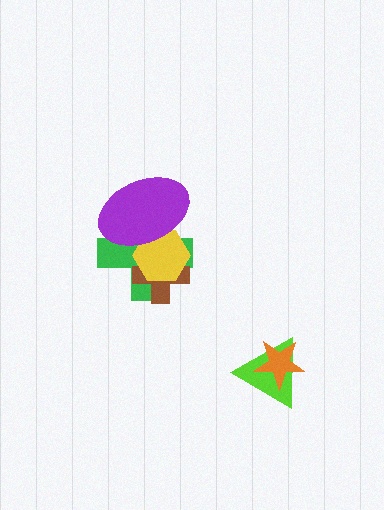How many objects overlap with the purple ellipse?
3 objects overlap with the purple ellipse.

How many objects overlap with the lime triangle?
1 object overlaps with the lime triangle.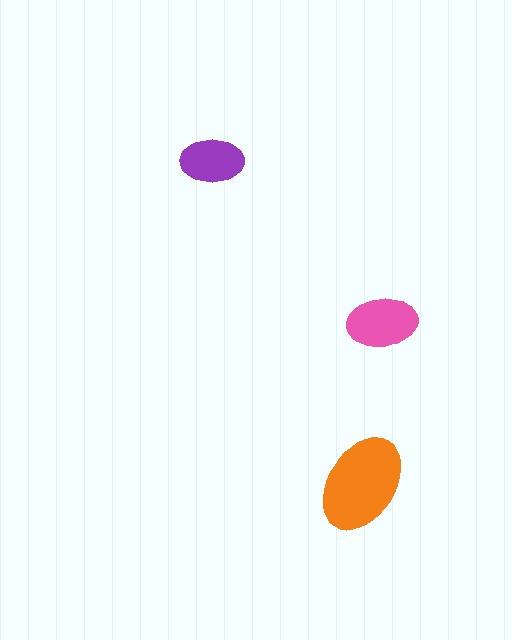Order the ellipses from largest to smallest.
the orange one, the pink one, the purple one.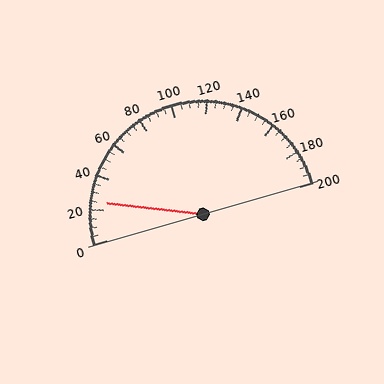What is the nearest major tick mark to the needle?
The nearest major tick mark is 20.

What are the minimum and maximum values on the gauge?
The gauge ranges from 0 to 200.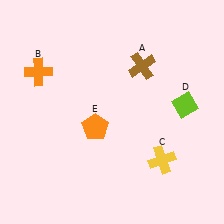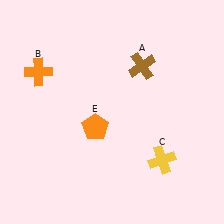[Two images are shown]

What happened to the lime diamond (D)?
The lime diamond (D) was removed in Image 2. It was in the top-right area of Image 1.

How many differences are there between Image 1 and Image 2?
There is 1 difference between the two images.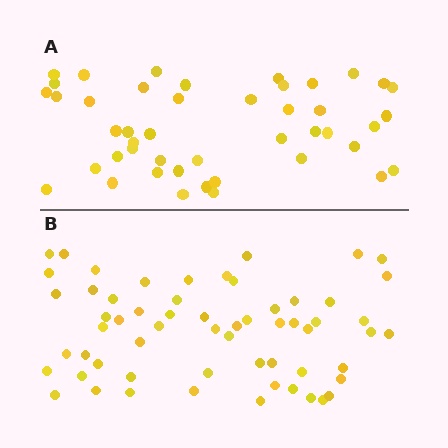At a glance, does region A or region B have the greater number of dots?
Region B (the bottom region) has more dots.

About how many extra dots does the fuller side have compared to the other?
Region B has approximately 15 more dots than region A.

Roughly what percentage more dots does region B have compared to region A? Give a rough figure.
About 35% more.